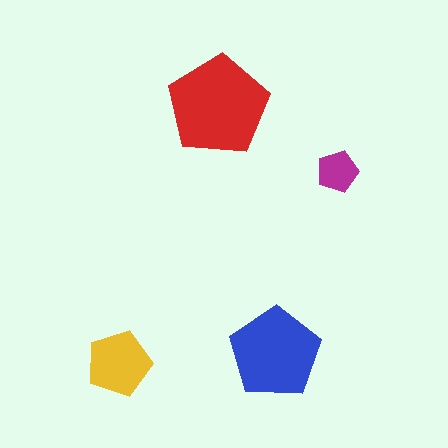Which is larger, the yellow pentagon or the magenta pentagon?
The yellow one.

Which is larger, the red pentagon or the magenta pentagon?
The red one.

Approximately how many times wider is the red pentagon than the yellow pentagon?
About 1.5 times wider.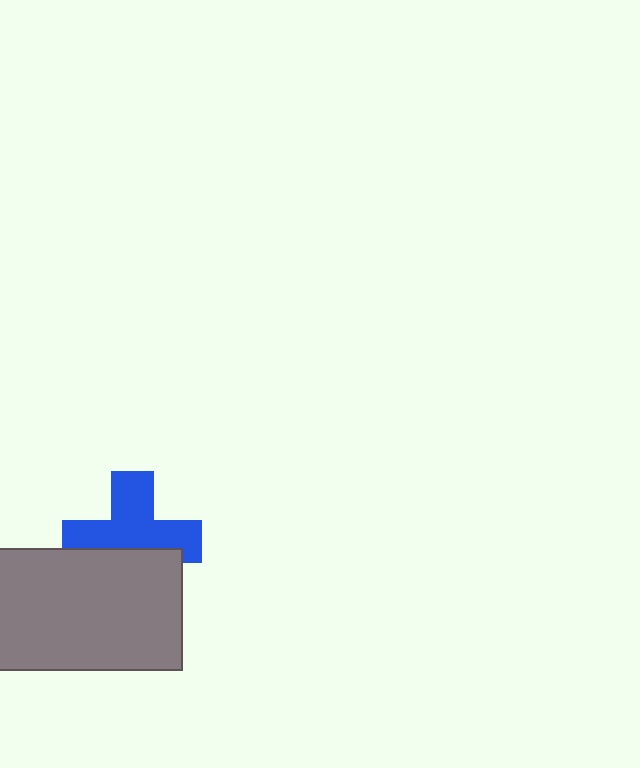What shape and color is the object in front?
The object in front is a gray rectangle.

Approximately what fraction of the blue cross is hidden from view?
Roughly 39% of the blue cross is hidden behind the gray rectangle.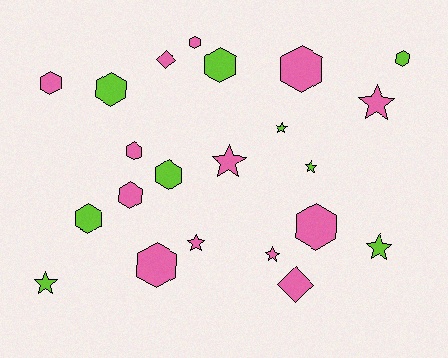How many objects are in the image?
There are 22 objects.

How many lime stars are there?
There are 4 lime stars.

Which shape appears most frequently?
Hexagon, with 12 objects.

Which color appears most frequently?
Pink, with 13 objects.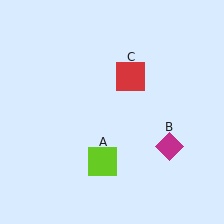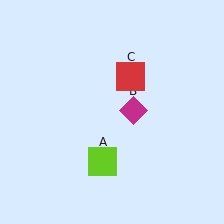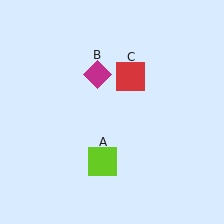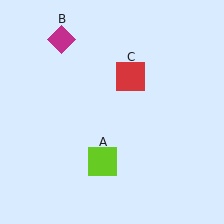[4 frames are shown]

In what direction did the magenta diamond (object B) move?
The magenta diamond (object B) moved up and to the left.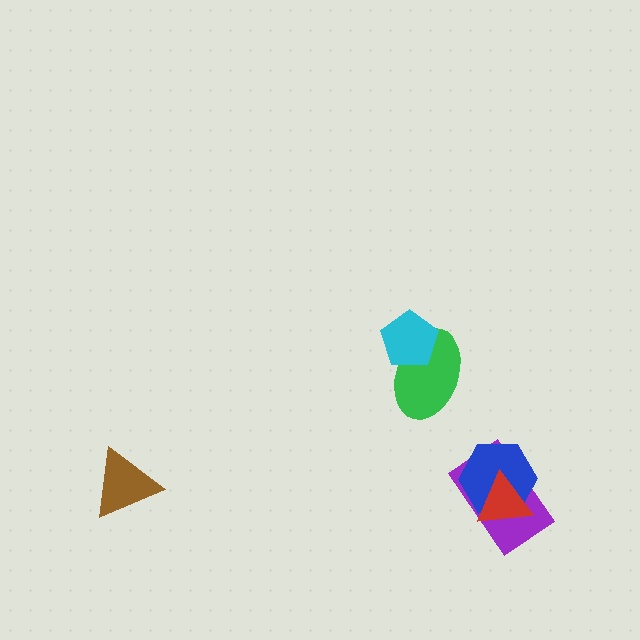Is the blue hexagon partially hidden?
Yes, it is partially covered by another shape.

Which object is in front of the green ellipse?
The cyan pentagon is in front of the green ellipse.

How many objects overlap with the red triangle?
2 objects overlap with the red triangle.